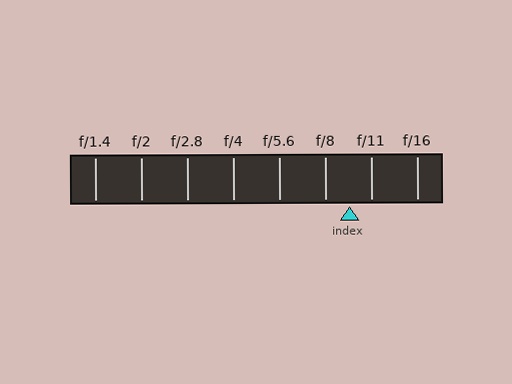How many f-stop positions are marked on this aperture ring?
There are 8 f-stop positions marked.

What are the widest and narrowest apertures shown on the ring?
The widest aperture shown is f/1.4 and the narrowest is f/16.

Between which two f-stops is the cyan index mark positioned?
The index mark is between f/8 and f/11.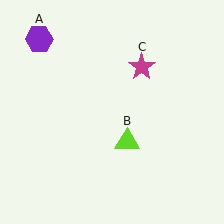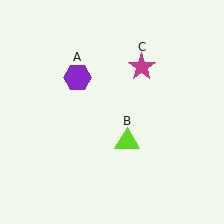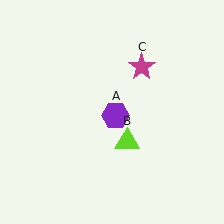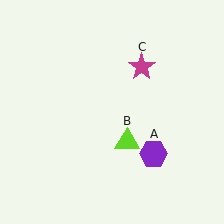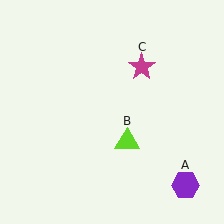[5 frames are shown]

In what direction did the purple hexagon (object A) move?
The purple hexagon (object A) moved down and to the right.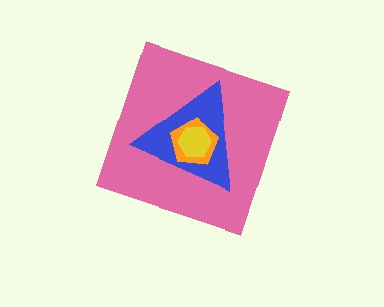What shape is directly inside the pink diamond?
The blue triangle.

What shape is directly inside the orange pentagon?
The yellow hexagon.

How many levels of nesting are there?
4.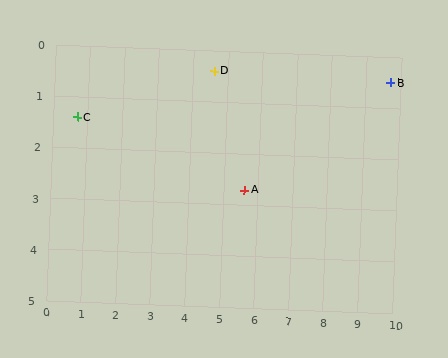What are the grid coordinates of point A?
Point A is at approximately (5.6, 2.7).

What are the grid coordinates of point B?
Point B is at approximately (9.7, 0.5).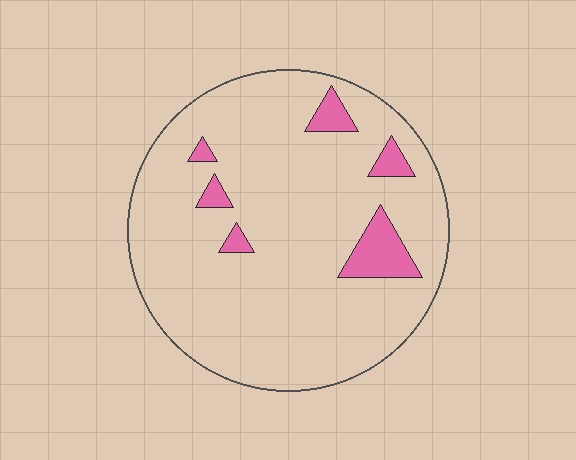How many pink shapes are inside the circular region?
6.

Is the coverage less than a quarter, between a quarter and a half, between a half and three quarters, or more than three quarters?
Less than a quarter.